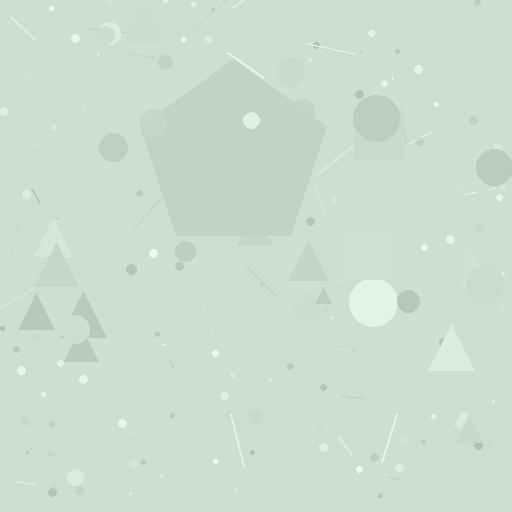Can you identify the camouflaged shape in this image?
The camouflaged shape is a pentagon.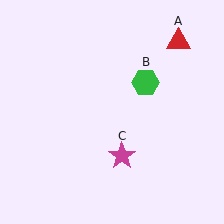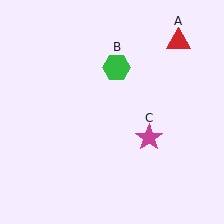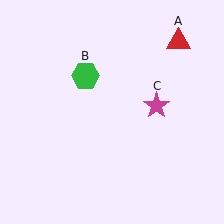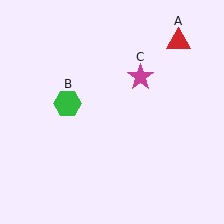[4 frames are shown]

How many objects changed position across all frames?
2 objects changed position: green hexagon (object B), magenta star (object C).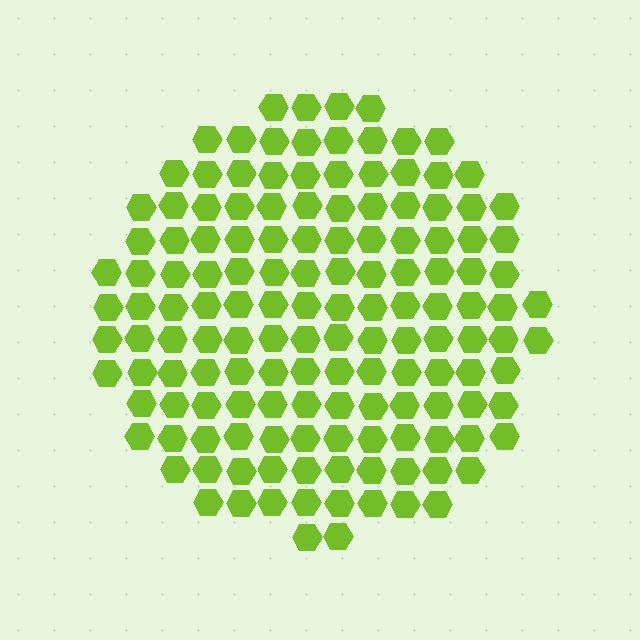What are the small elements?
The small elements are hexagons.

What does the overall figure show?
The overall figure shows a circle.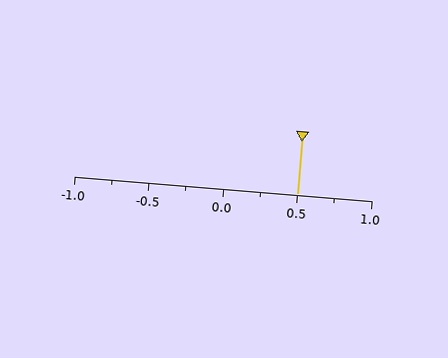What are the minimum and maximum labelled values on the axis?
The axis runs from -1.0 to 1.0.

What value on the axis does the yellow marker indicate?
The marker indicates approximately 0.5.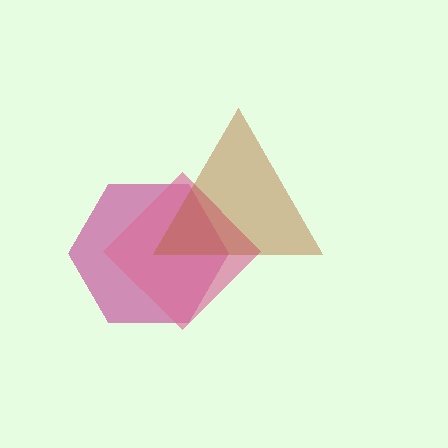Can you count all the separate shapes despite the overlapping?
Yes, there are 3 separate shapes.